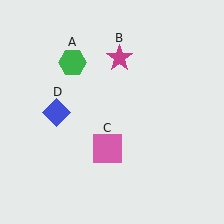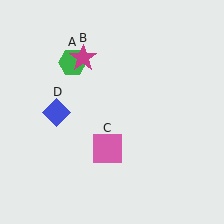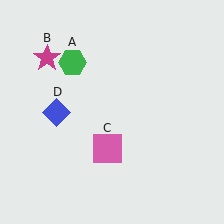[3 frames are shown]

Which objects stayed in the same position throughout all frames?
Green hexagon (object A) and pink square (object C) and blue diamond (object D) remained stationary.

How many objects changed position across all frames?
1 object changed position: magenta star (object B).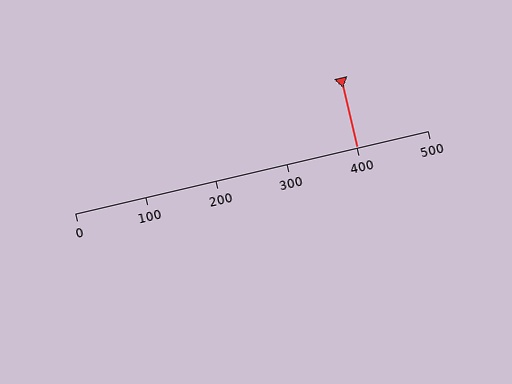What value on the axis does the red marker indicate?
The marker indicates approximately 400.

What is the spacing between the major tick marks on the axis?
The major ticks are spaced 100 apart.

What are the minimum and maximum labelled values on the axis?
The axis runs from 0 to 500.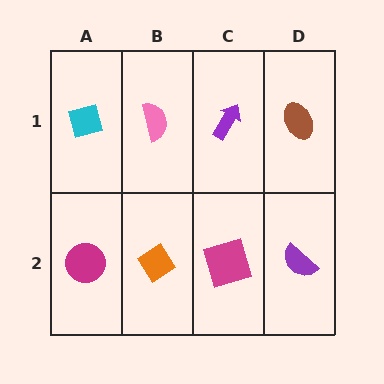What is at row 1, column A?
A cyan square.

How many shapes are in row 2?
4 shapes.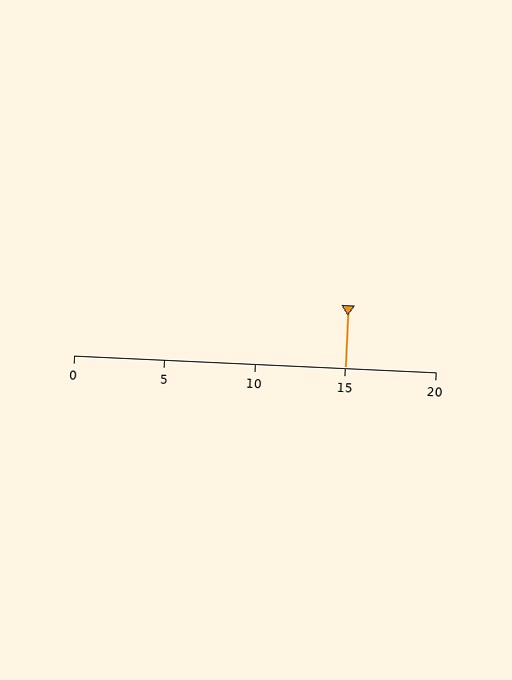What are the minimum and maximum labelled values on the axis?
The axis runs from 0 to 20.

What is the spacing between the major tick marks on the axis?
The major ticks are spaced 5 apart.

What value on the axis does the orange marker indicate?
The marker indicates approximately 15.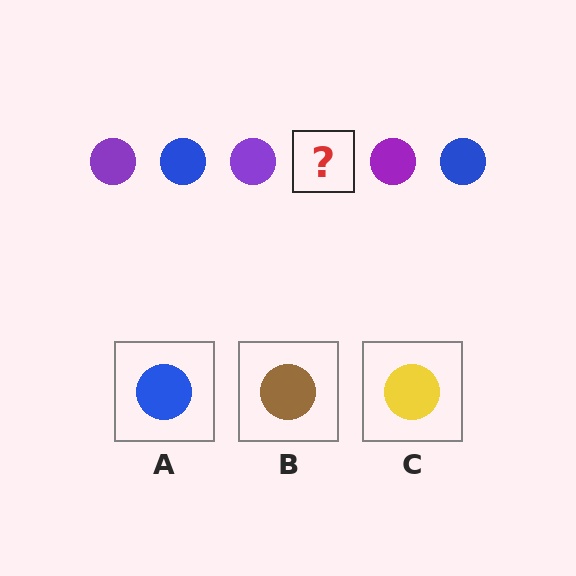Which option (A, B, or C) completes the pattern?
A.